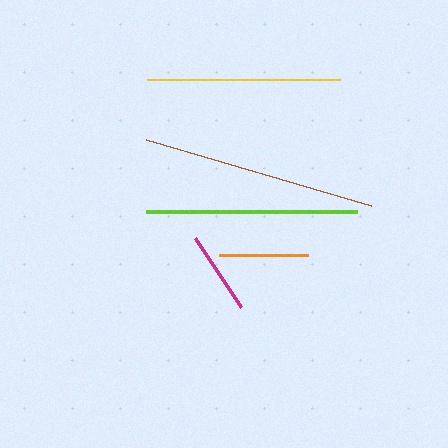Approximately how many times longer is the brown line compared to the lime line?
The brown line is approximately 1.1 times the length of the lime line.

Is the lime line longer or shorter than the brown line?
The brown line is longer than the lime line.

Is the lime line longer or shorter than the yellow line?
The lime line is longer than the yellow line.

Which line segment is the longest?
The brown line is the longest at approximately 235 pixels.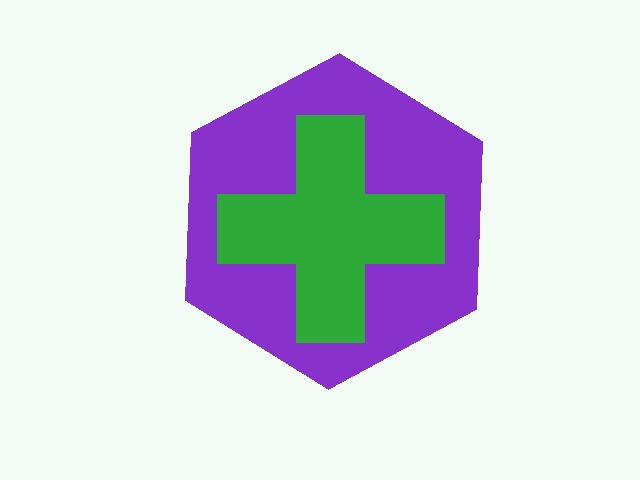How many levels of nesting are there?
2.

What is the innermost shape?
The green cross.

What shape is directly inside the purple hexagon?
The green cross.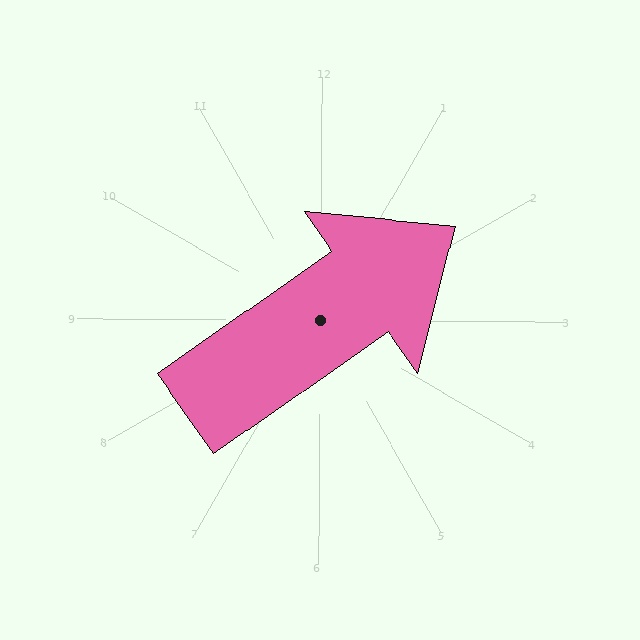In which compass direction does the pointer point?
Northeast.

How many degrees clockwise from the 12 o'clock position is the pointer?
Approximately 55 degrees.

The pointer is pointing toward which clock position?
Roughly 2 o'clock.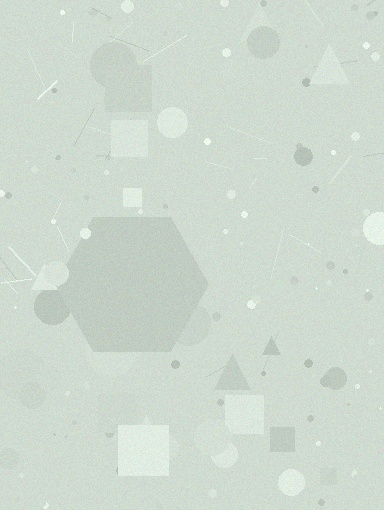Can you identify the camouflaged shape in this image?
The camouflaged shape is a hexagon.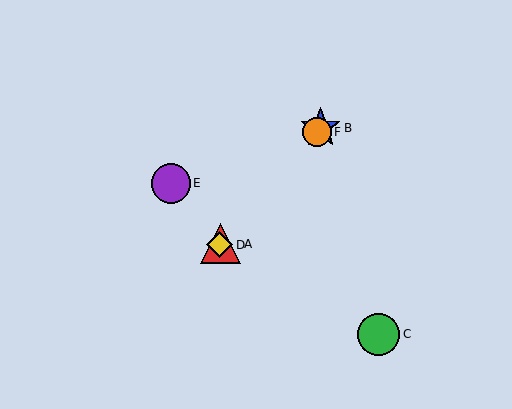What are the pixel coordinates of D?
Object D is at (220, 245).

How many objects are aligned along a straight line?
4 objects (A, B, D, F) are aligned along a straight line.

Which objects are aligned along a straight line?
Objects A, B, D, F are aligned along a straight line.